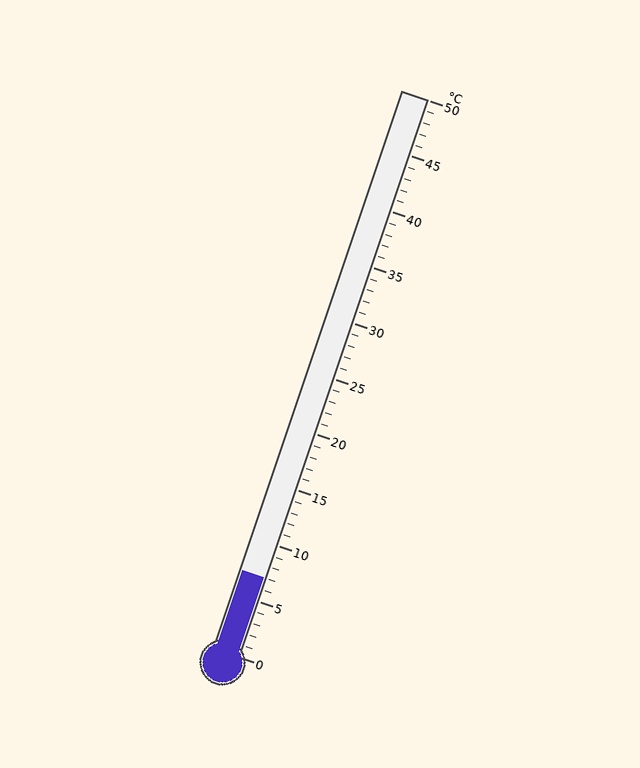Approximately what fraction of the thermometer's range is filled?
The thermometer is filled to approximately 15% of its range.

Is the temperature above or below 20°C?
The temperature is below 20°C.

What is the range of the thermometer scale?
The thermometer scale ranges from 0°C to 50°C.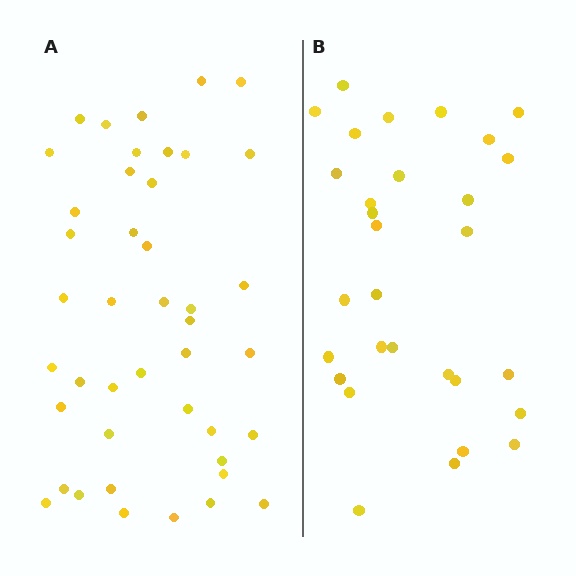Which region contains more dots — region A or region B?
Region A (the left region) has more dots.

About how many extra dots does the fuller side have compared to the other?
Region A has approximately 15 more dots than region B.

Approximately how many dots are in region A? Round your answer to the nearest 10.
About 40 dots. (The exact count is 43, which rounds to 40.)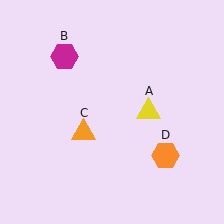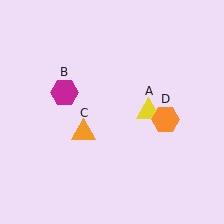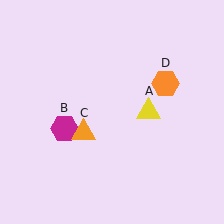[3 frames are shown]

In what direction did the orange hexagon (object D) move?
The orange hexagon (object D) moved up.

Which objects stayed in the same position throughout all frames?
Yellow triangle (object A) and orange triangle (object C) remained stationary.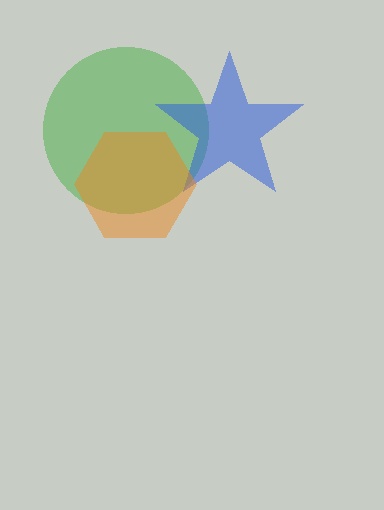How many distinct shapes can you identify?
There are 3 distinct shapes: a green circle, a blue star, an orange hexagon.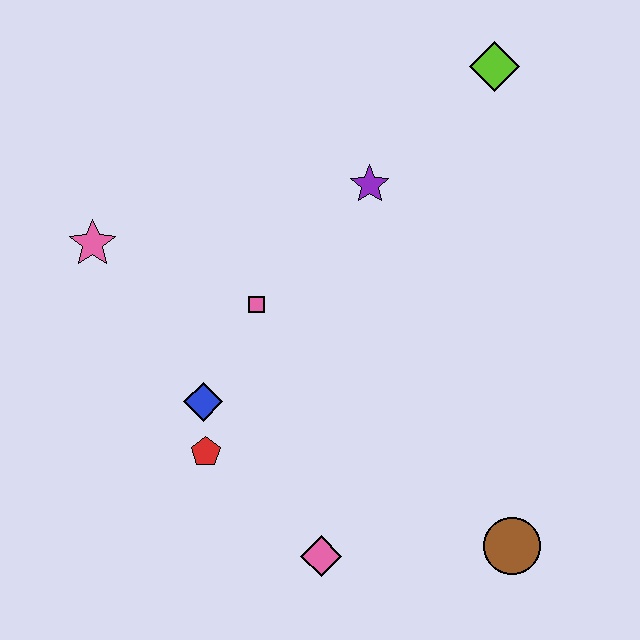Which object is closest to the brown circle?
The pink diamond is closest to the brown circle.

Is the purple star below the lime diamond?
Yes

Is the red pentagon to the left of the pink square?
Yes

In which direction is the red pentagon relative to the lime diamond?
The red pentagon is below the lime diamond.